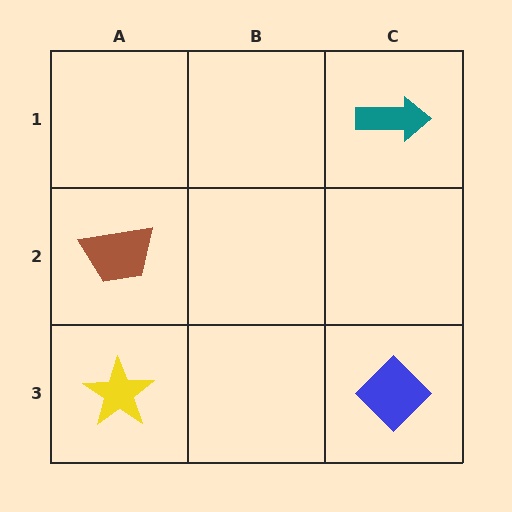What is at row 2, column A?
A brown trapezoid.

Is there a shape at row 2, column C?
No, that cell is empty.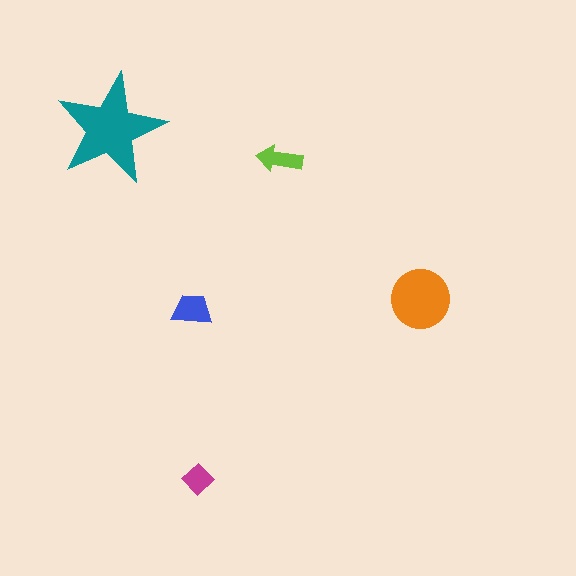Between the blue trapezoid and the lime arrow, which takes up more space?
The blue trapezoid.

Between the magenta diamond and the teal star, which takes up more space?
The teal star.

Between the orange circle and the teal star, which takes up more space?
The teal star.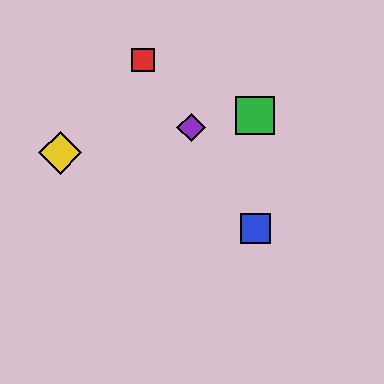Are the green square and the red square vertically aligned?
No, the green square is at x≈255 and the red square is at x≈143.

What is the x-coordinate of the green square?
The green square is at x≈255.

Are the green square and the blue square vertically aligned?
Yes, both are at x≈255.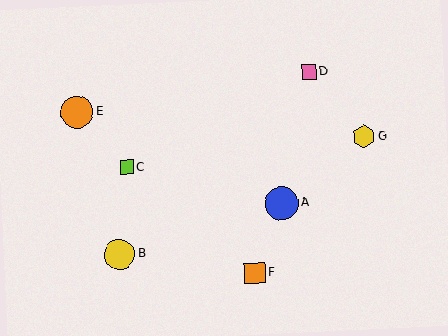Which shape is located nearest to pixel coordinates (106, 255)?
The yellow circle (labeled B) at (120, 254) is nearest to that location.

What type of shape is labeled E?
Shape E is an orange circle.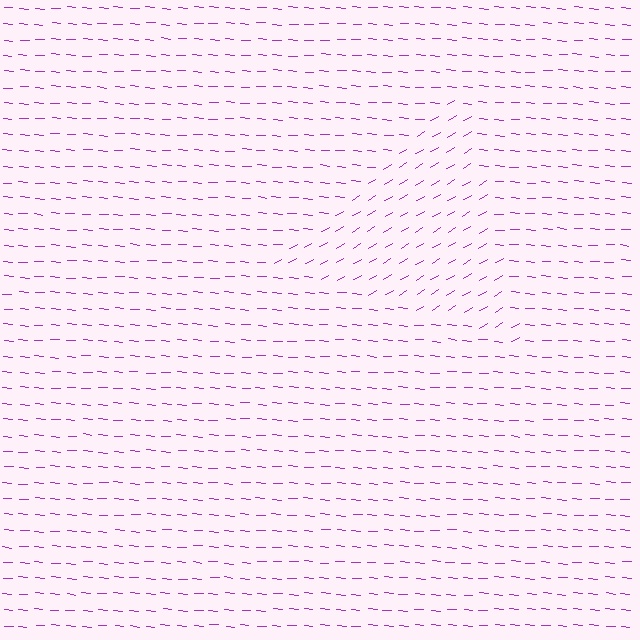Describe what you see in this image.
The image is filled with small purple line segments. A triangle region in the image has lines oriented differently from the surrounding lines, creating a visible texture boundary.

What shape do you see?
I see a triangle.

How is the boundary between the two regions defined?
The boundary is defined purely by a change in line orientation (approximately 35 degrees difference). All lines are the same color and thickness.